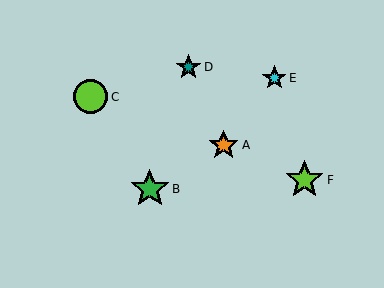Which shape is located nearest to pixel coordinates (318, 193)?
The lime star (labeled F) at (304, 180) is nearest to that location.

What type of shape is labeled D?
Shape D is a teal star.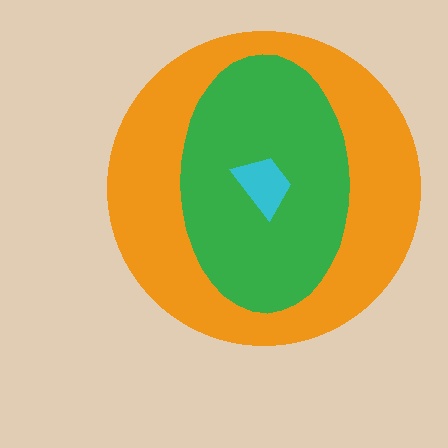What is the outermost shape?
The orange circle.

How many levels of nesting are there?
3.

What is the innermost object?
The cyan trapezoid.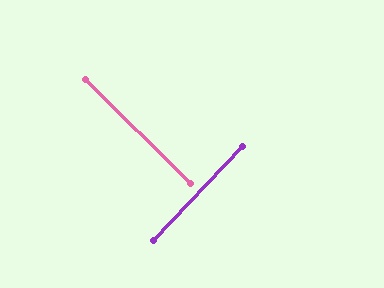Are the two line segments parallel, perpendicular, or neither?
Perpendicular — they meet at approximately 89°.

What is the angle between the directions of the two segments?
Approximately 89 degrees.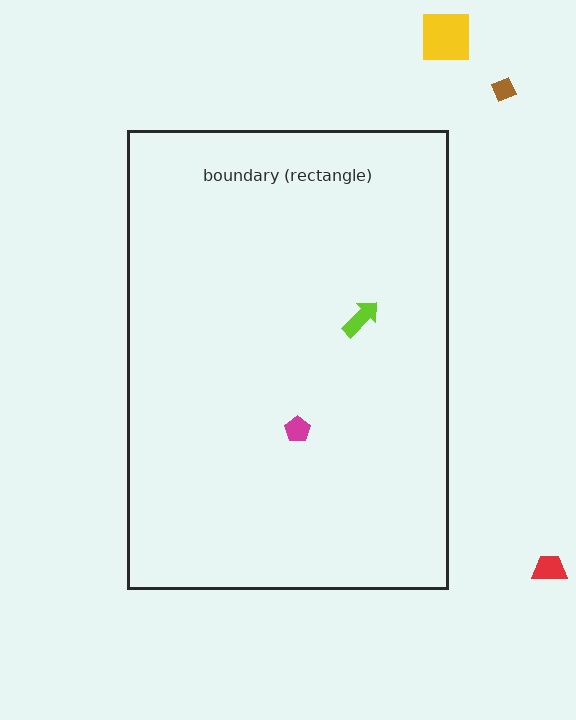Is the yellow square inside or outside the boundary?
Outside.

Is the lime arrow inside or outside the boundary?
Inside.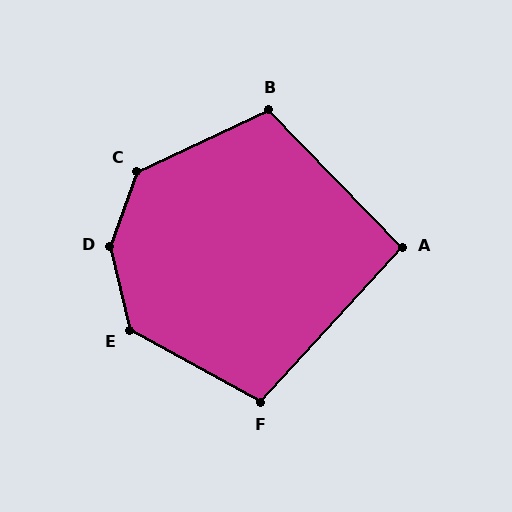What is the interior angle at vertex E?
Approximately 132 degrees (obtuse).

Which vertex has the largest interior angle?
D, at approximately 147 degrees.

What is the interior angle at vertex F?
Approximately 104 degrees (obtuse).